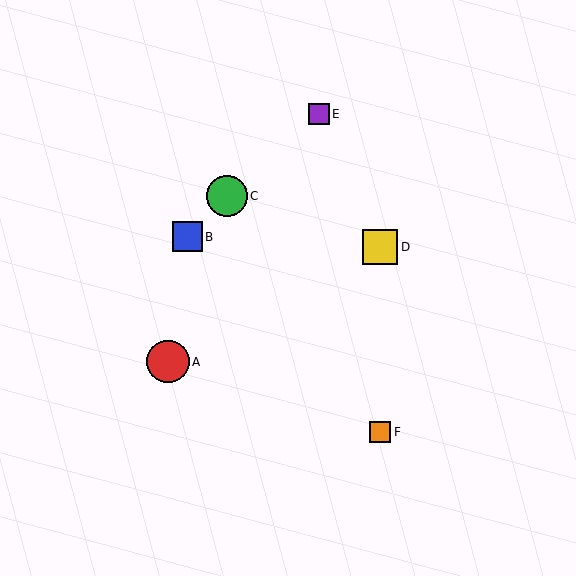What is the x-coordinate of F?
Object F is at x≈380.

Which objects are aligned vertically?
Objects D, F are aligned vertically.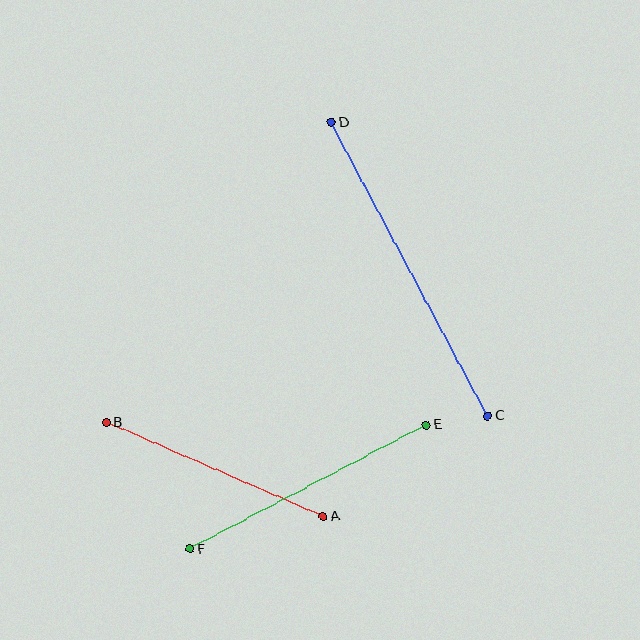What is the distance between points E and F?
The distance is approximately 267 pixels.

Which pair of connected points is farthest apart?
Points C and D are farthest apart.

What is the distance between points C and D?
The distance is approximately 333 pixels.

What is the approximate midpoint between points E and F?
The midpoint is at approximately (308, 487) pixels.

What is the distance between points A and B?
The distance is approximately 236 pixels.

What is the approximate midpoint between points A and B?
The midpoint is at approximately (215, 469) pixels.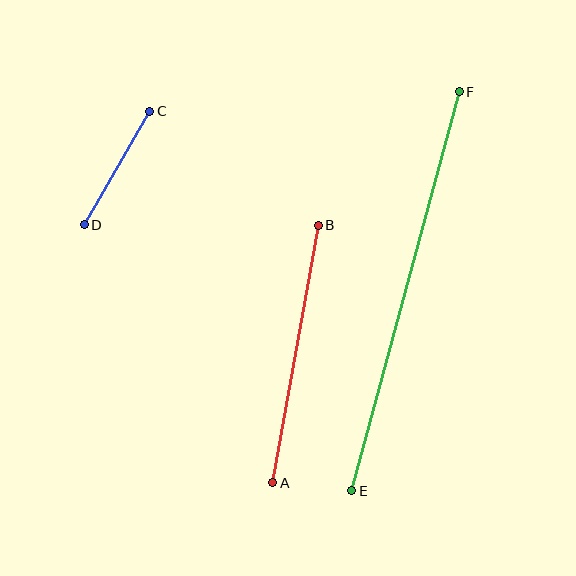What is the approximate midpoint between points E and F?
The midpoint is at approximately (406, 291) pixels.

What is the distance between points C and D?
The distance is approximately 131 pixels.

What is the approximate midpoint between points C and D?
The midpoint is at approximately (117, 168) pixels.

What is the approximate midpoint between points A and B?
The midpoint is at approximately (295, 354) pixels.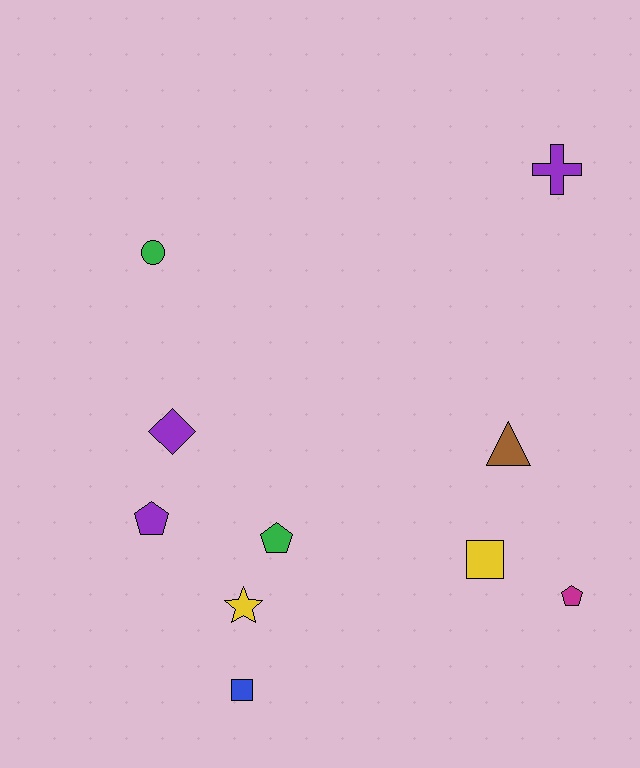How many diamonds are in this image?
There is 1 diamond.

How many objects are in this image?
There are 10 objects.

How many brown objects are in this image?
There is 1 brown object.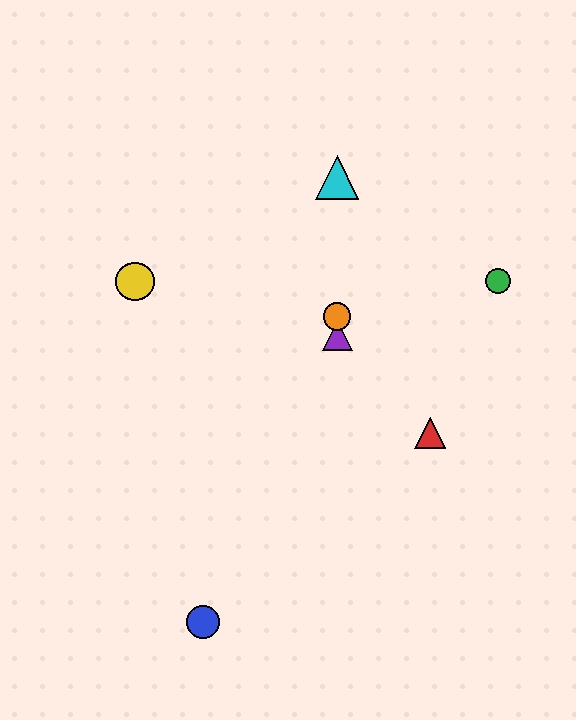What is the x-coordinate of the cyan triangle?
The cyan triangle is at x≈337.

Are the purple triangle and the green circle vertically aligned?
No, the purple triangle is at x≈337 and the green circle is at x≈498.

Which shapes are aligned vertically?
The purple triangle, the orange circle, the cyan triangle are aligned vertically.